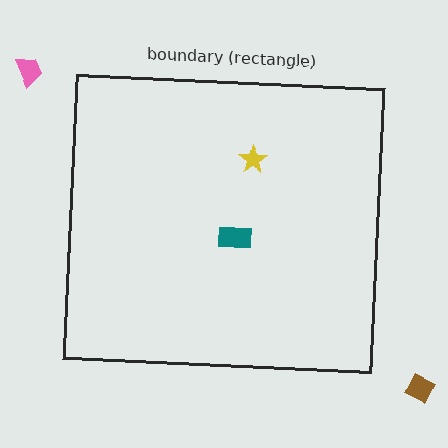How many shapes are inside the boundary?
2 inside, 2 outside.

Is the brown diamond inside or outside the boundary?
Outside.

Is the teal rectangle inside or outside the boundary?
Inside.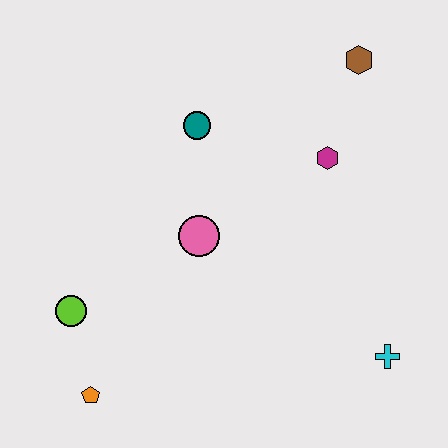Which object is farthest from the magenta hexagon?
The orange pentagon is farthest from the magenta hexagon.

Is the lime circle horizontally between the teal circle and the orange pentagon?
No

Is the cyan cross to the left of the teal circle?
No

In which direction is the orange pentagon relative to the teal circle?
The orange pentagon is below the teal circle.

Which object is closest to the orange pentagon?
The lime circle is closest to the orange pentagon.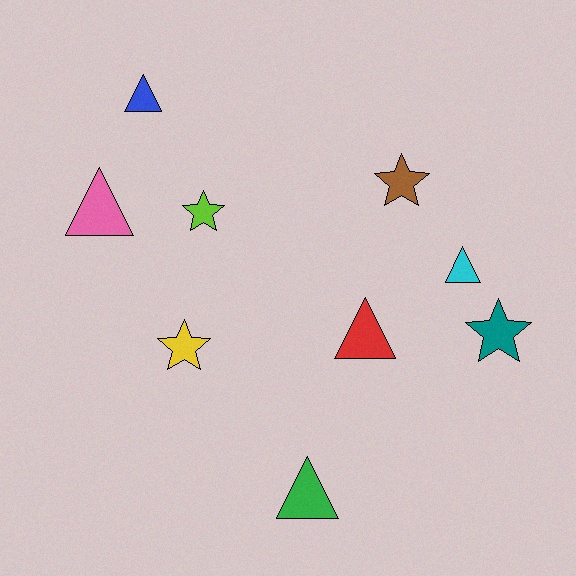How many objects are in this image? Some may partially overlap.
There are 9 objects.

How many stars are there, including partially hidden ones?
There are 4 stars.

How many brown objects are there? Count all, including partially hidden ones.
There is 1 brown object.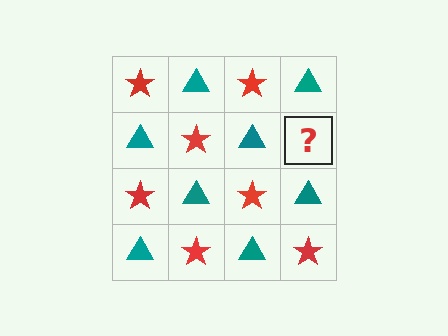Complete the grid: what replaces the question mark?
The question mark should be replaced with a red star.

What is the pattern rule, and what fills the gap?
The rule is that it alternates red star and teal triangle in a checkerboard pattern. The gap should be filled with a red star.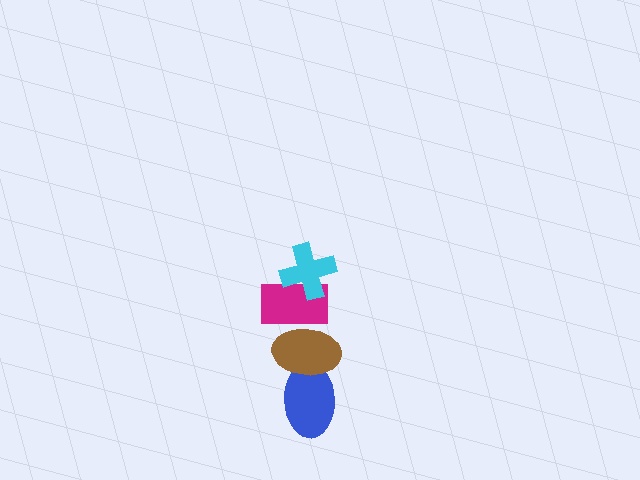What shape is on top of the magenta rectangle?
The cyan cross is on top of the magenta rectangle.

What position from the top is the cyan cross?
The cyan cross is 1st from the top.